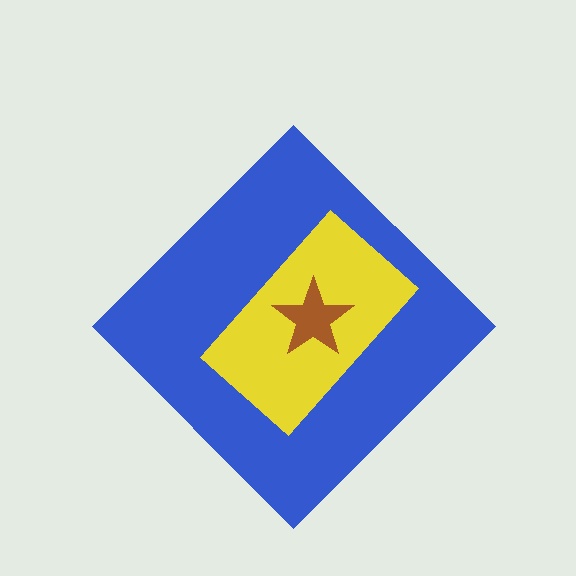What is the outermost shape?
The blue diamond.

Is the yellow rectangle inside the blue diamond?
Yes.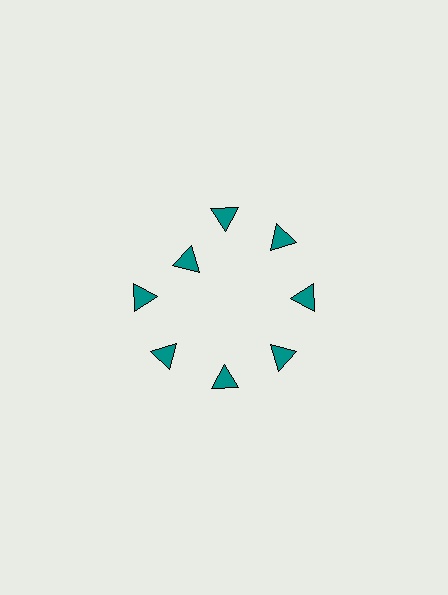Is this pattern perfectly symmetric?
No. The 8 teal triangles are arranged in a ring, but one element near the 10 o'clock position is pulled inward toward the center, breaking the 8-fold rotational symmetry.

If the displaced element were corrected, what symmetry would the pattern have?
It would have 8-fold rotational symmetry — the pattern would map onto itself every 45 degrees.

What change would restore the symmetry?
The symmetry would be restored by moving it outward, back onto the ring so that all 8 triangles sit at equal angles and equal distance from the center.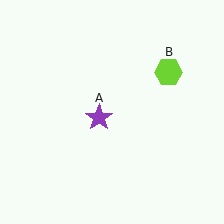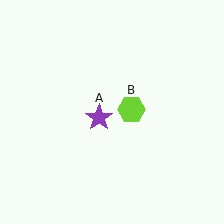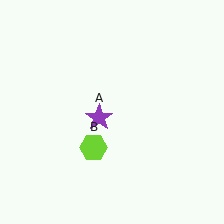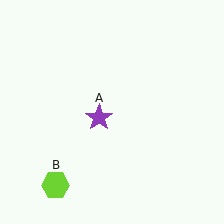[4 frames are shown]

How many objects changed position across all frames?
1 object changed position: lime hexagon (object B).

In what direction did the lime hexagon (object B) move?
The lime hexagon (object B) moved down and to the left.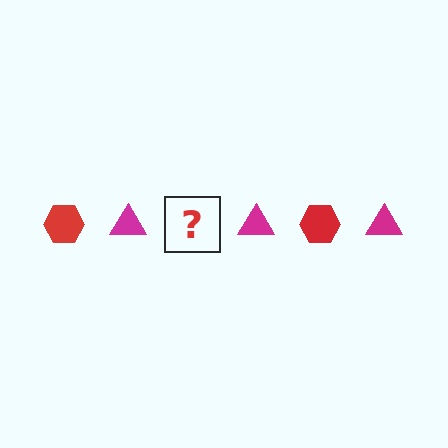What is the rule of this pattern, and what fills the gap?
The rule is that the pattern alternates between red hexagon and magenta triangle. The gap should be filled with a red hexagon.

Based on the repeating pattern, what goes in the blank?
The blank should be a red hexagon.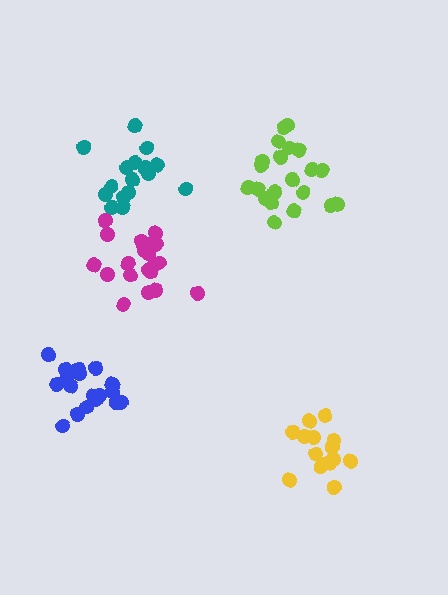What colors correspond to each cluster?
The clusters are colored: blue, lime, yellow, teal, magenta.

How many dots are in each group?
Group 1: 19 dots, Group 2: 21 dots, Group 3: 15 dots, Group 4: 16 dots, Group 5: 20 dots (91 total).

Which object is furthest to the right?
The yellow cluster is rightmost.